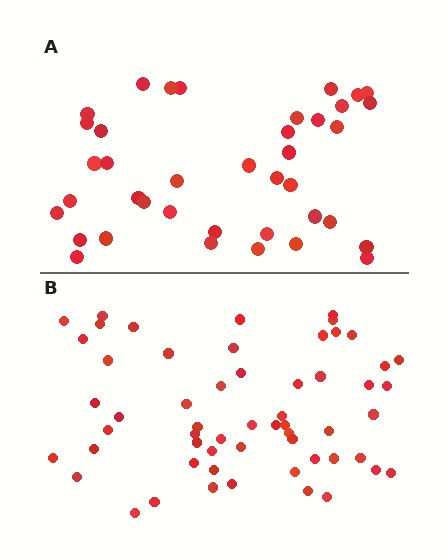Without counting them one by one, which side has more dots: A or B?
Region B (the bottom region) has more dots.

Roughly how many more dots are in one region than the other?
Region B has approximately 20 more dots than region A.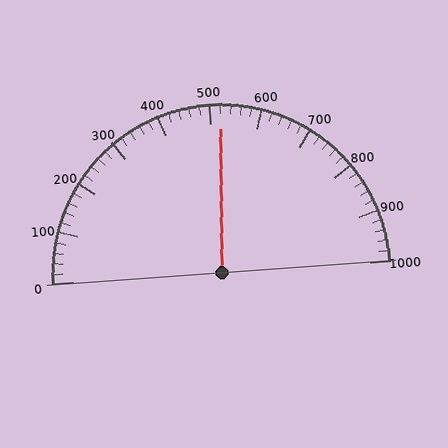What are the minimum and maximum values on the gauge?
The gauge ranges from 0 to 1000.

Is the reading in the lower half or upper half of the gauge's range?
The reading is in the upper half of the range (0 to 1000).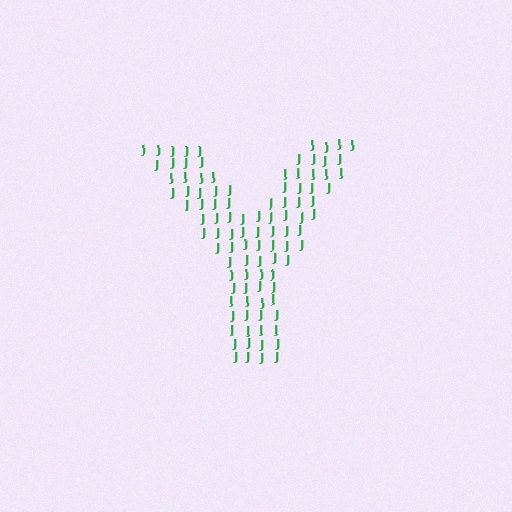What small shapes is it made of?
It is made of small letter J's.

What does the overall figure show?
The overall figure shows the letter Y.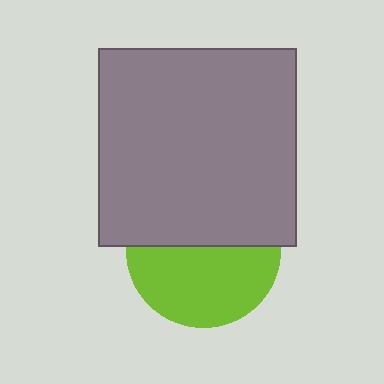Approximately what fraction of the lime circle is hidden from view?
Roughly 48% of the lime circle is hidden behind the gray square.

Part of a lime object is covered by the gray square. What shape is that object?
It is a circle.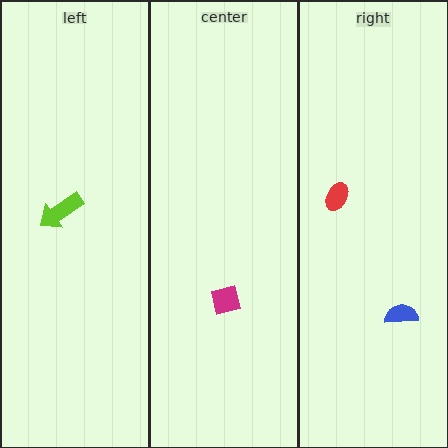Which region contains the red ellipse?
The right region.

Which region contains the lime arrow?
The left region.